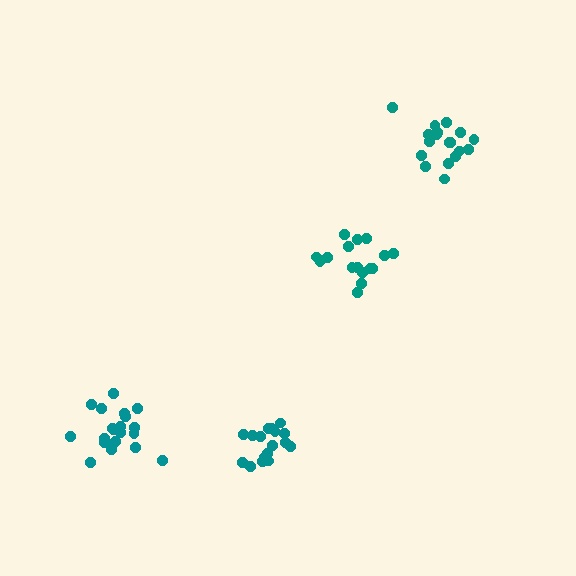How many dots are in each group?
Group 1: 16 dots, Group 2: 17 dots, Group 3: 18 dots, Group 4: 20 dots (71 total).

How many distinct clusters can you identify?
There are 4 distinct clusters.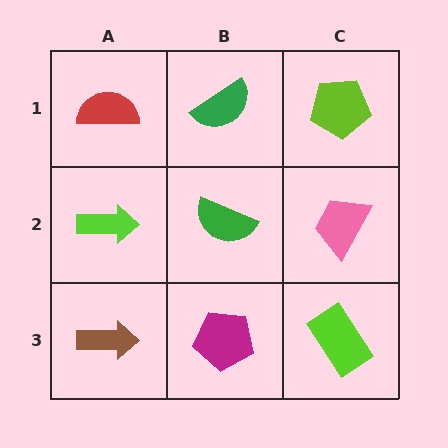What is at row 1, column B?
A green semicircle.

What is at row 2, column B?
A green semicircle.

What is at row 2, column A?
A lime arrow.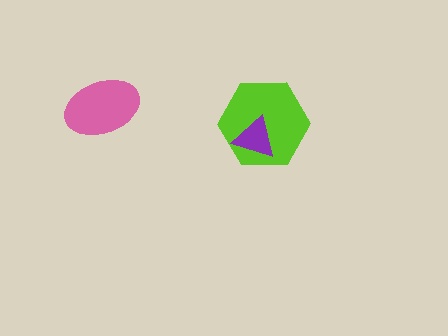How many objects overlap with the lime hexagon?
1 object overlaps with the lime hexagon.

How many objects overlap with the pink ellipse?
0 objects overlap with the pink ellipse.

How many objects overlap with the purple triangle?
1 object overlaps with the purple triangle.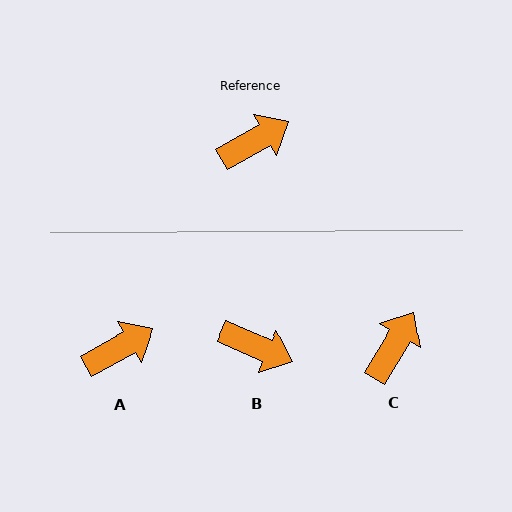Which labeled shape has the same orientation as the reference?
A.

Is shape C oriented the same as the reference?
No, it is off by about 29 degrees.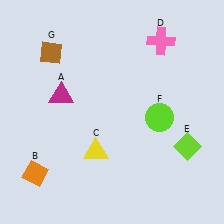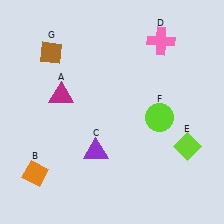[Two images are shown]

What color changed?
The triangle (C) changed from yellow in Image 1 to purple in Image 2.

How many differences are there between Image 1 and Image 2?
There is 1 difference between the two images.